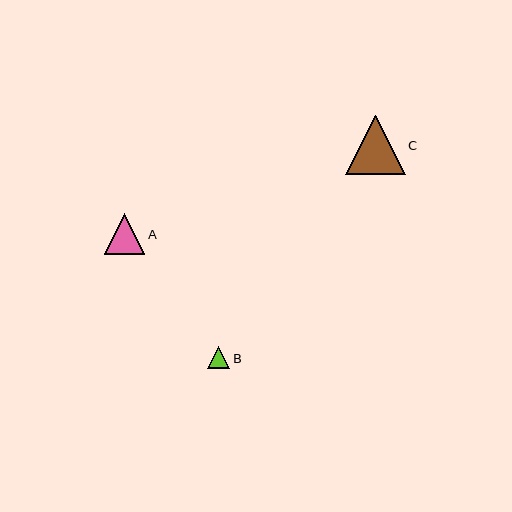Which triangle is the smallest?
Triangle B is the smallest with a size of approximately 22 pixels.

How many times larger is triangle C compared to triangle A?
Triangle C is approximately 1.5 times the size of triangle A.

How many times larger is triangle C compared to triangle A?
Triangle C is approximately 1.5 times the size of triangle A.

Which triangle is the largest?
Triangle C is the largest with a size of approximately 59 pixels.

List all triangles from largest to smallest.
From largest to smallest: C, A, B.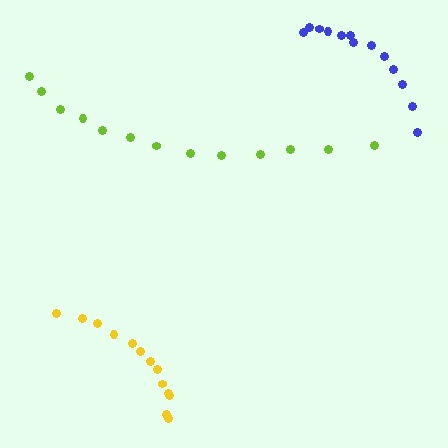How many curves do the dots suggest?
There are 3 distinct paths.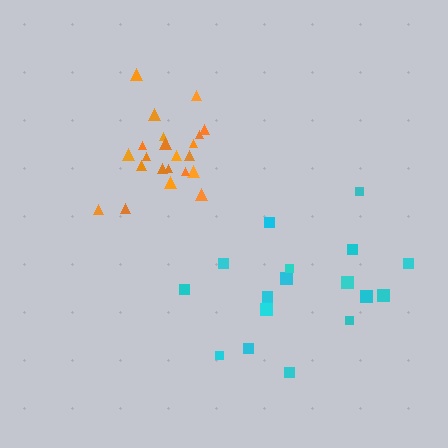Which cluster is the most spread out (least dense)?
Cyan.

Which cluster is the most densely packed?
Orange.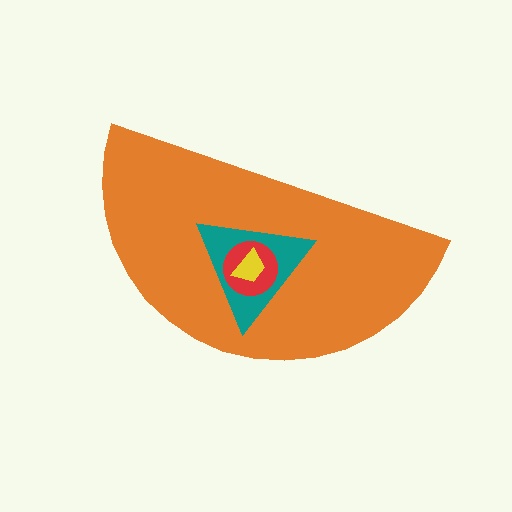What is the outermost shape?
The orange semicircle.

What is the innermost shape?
The yellow trapezoid.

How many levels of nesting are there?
4.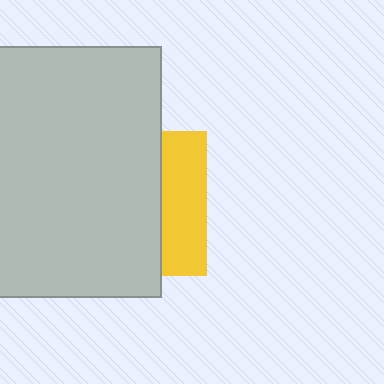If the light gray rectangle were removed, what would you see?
You would see the complete yellow square.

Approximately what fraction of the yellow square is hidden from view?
Roughly 68% of the yellow square is hidden behind the light gray rectangle.